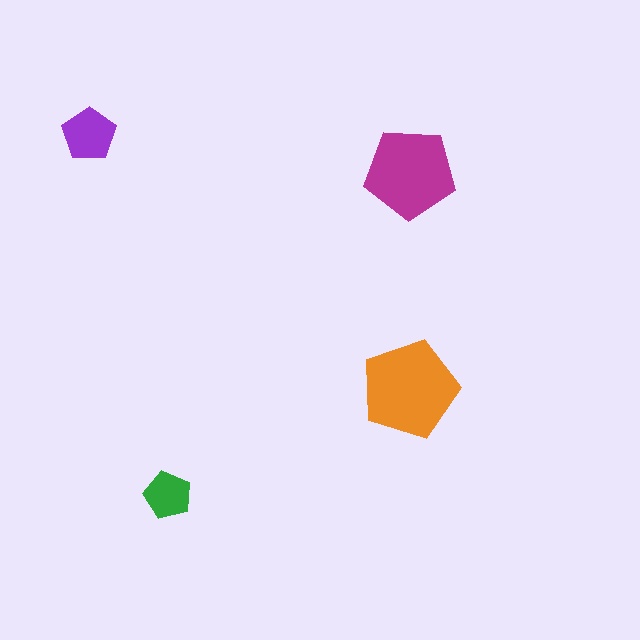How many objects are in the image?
There are 4 objects in the image.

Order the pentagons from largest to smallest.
the orange one, the magenta one, the purple one, the green one.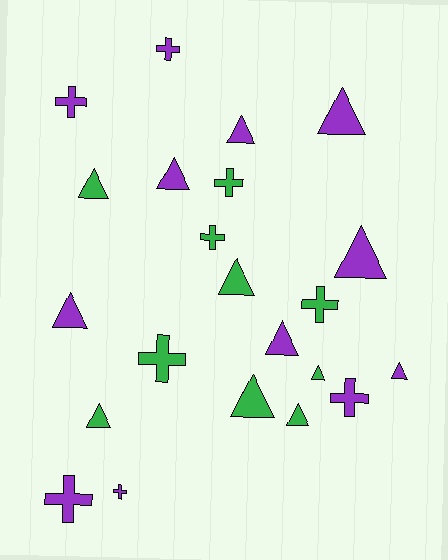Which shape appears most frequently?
Triangle, with 13 objects.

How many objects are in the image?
There are 22 objects.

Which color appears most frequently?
Purple, with 12 objects.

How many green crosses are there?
There are 4 green crosses.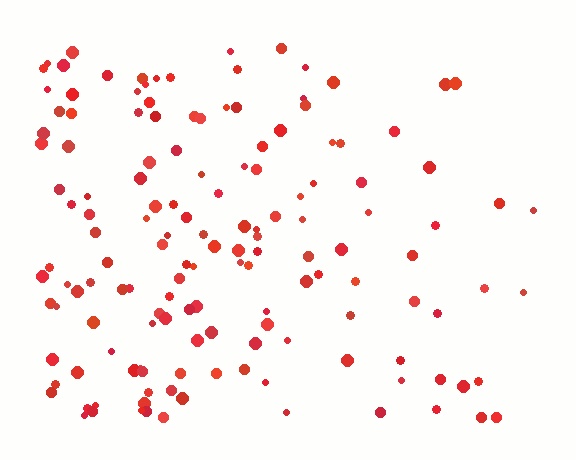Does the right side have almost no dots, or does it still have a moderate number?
Still a moderate number, just noticeably fewer than the left.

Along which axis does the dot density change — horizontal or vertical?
Horizontal.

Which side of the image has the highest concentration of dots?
The left.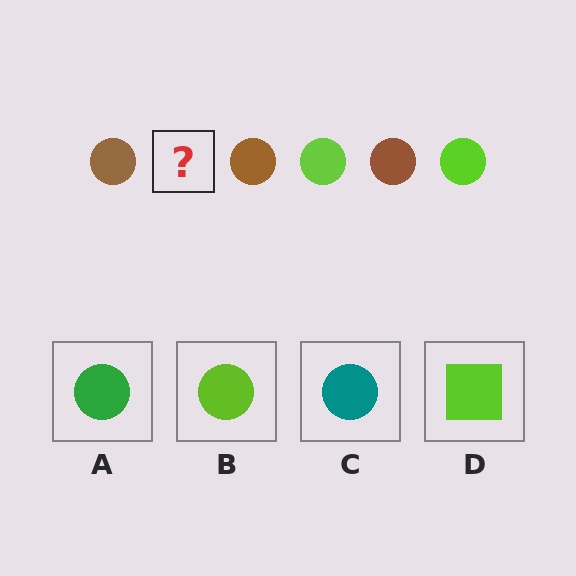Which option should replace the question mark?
Option B.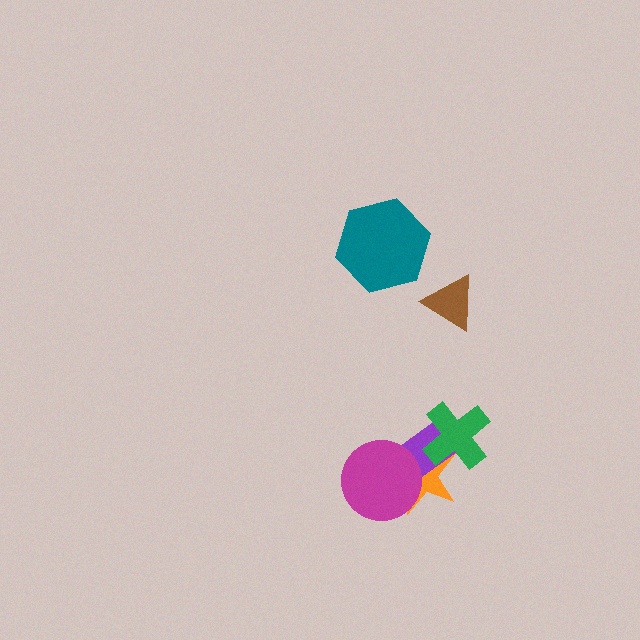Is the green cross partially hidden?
No, no other shape covers it.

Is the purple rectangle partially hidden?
Yes, it is partially covered by another shape.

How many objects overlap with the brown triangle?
0 objects overlap with the brown triangle.